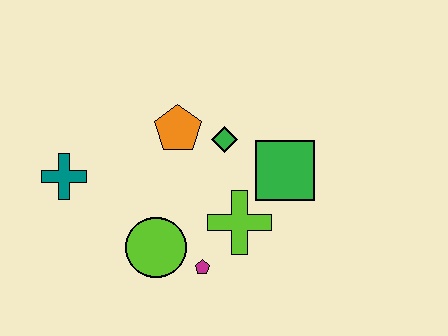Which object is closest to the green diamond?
The orange pentagon is closest to the green diamond.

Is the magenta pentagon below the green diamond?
Yes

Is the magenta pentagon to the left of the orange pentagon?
No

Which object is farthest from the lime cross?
The teal cross is farthest from the lime cross.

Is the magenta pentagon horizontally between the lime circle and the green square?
Yes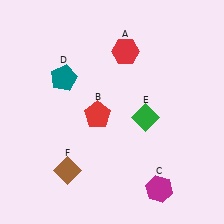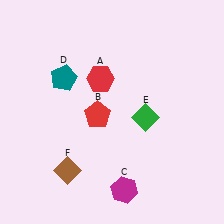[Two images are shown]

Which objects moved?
The objects that moved are: the red hexagon (A), the magenta hexagon (C).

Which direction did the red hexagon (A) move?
The red hexagon (A) moved down.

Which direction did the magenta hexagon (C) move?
The magenta hexagon (C) moved left.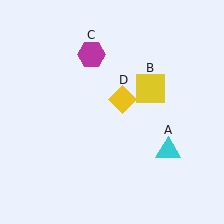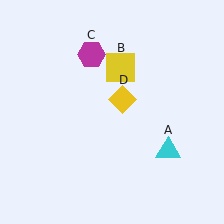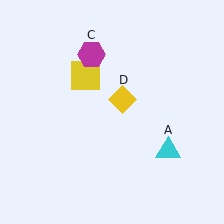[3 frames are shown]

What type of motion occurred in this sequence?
The yellow square (object B) rotated counterclockwise around the center of the scene.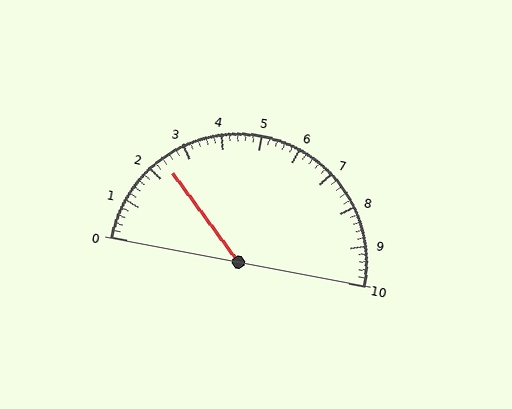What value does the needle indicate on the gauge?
The needle indicates approximately 2.4.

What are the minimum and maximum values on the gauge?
The gauge ranges from 0 to 10.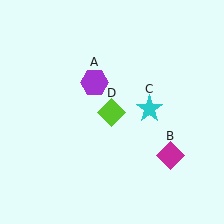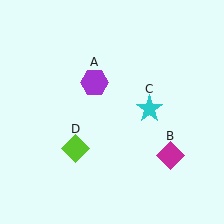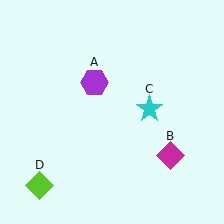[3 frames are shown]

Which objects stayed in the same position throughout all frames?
Purple hexagon (object A) and magenta diamond (object B) and cyan star (object C) remained stationary.